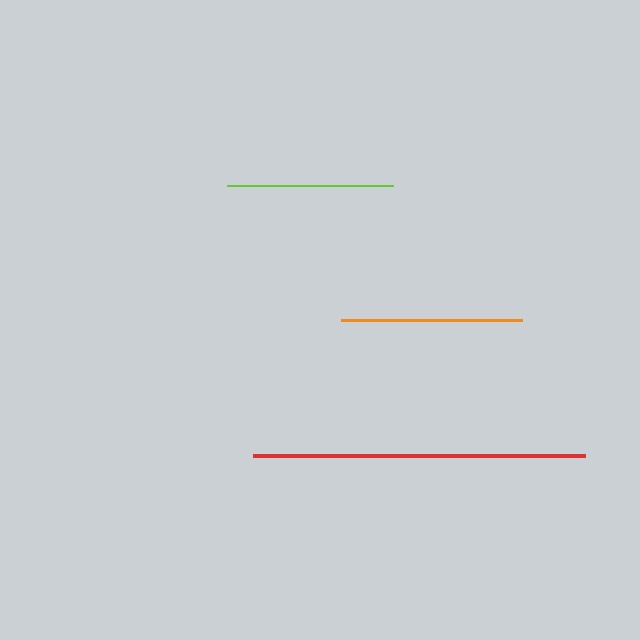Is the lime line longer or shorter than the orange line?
The orange line is longer than the lime line.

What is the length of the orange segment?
The orange segment is approximately 181 pixels long.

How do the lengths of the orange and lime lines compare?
The orange and lime lines are approximately the same length.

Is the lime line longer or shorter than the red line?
The red line is longer than the lime line.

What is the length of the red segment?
The red segment is approximately 333 pixels long.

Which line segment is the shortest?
The lime line is the shortest at approximately 166 pixels.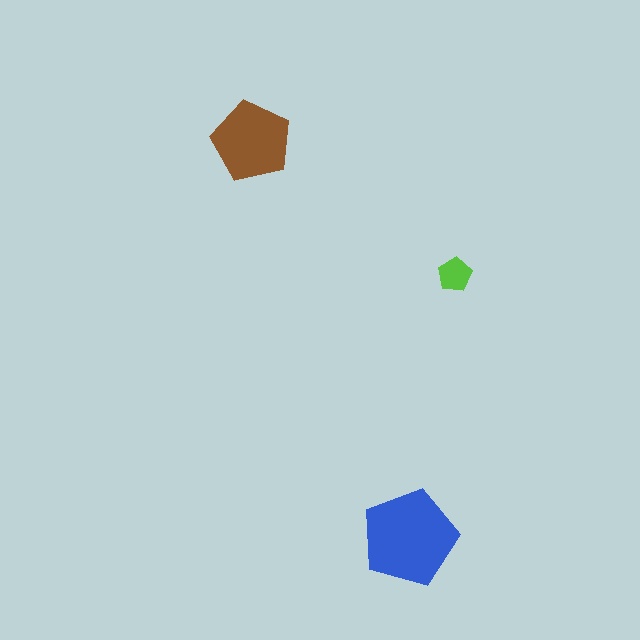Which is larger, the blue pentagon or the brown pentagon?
The blue one.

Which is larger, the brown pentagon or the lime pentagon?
The brown one.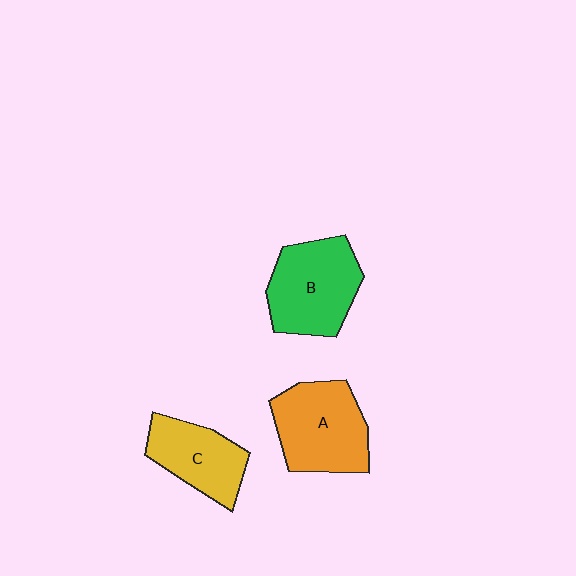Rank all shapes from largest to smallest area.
From largest to smallest: B (green), A (orange), C (yellow).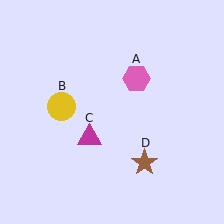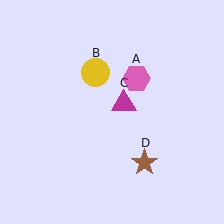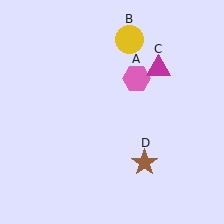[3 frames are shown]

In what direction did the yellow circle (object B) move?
The yellow circle (object B) moved up and to the right.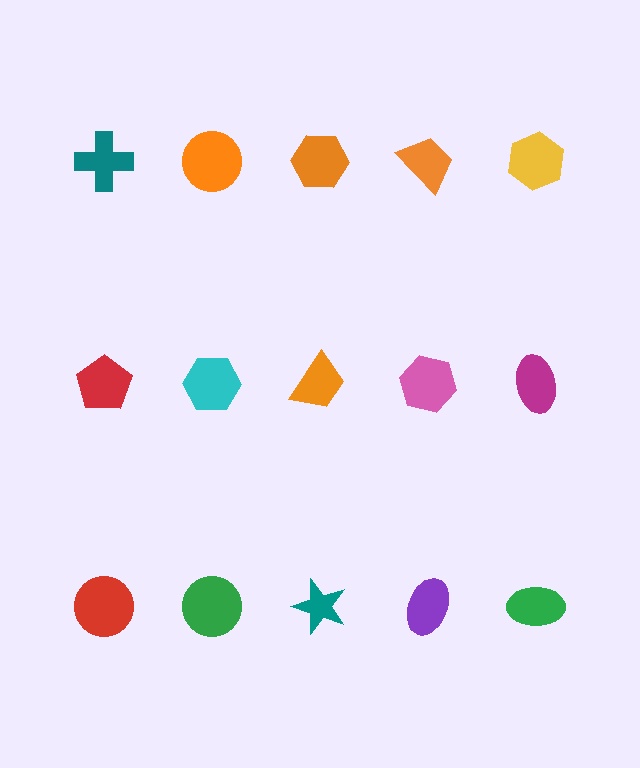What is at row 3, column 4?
A purple ellipse.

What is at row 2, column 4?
A pink hexagon.